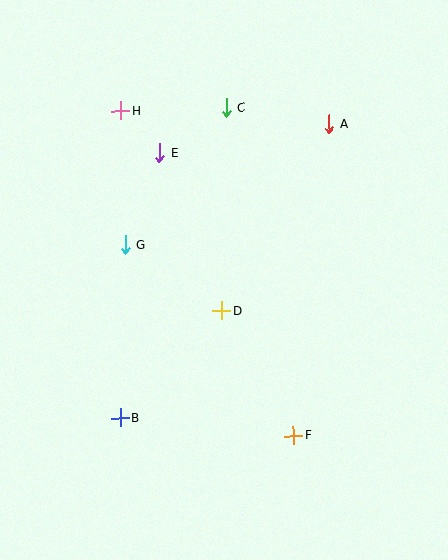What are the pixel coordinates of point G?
Point G is at (126, 245).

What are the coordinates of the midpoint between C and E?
The midpoint between C and E is at (193, 130).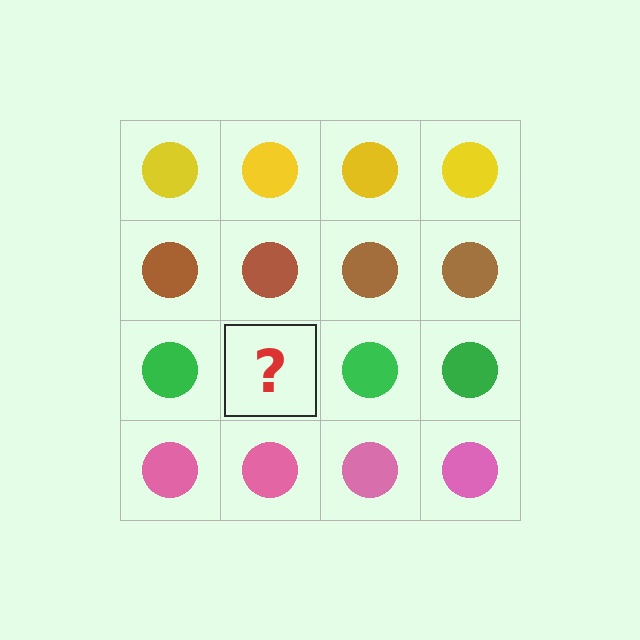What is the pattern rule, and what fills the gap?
The rule is that each row has a consistent color. The gap should be filled with a green circle.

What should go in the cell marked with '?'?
The missing cell should contain a green circle.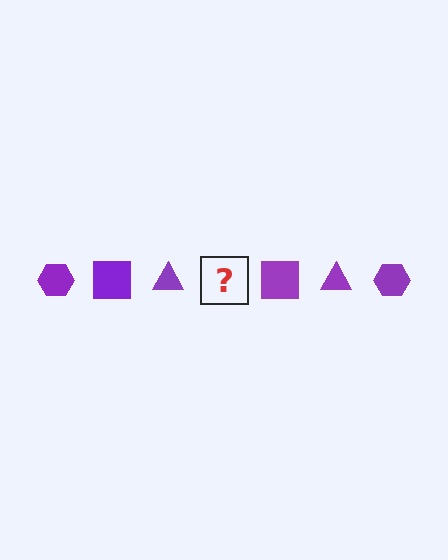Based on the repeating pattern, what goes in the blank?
The blank should be a purple hexagon.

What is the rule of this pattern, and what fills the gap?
The rule is that the pattern cycles through hexagon, square, triangle shapes in purple. The gap should be filled with a purple hexagon.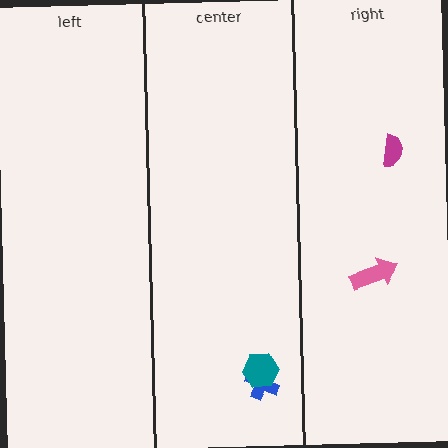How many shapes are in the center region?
2.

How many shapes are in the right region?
2.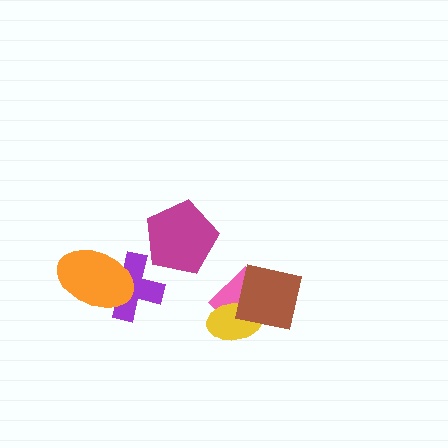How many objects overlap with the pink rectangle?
2 objects overlap with the pink rectangle.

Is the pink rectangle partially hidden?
Yes, it is partially covered by another shape.